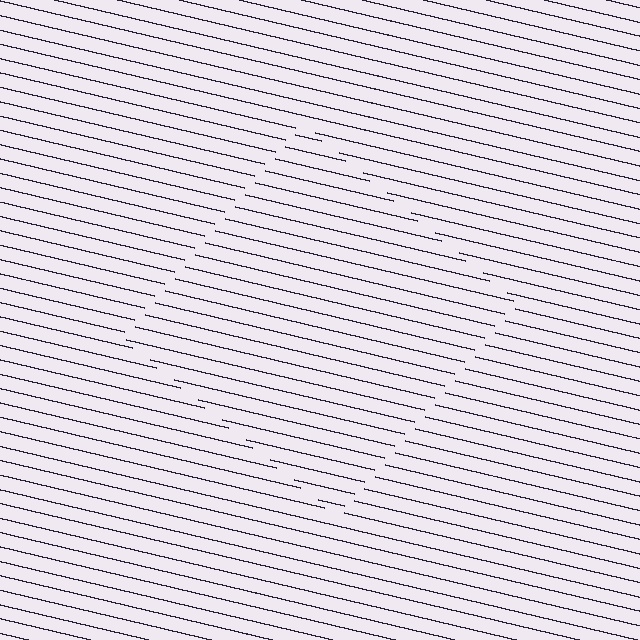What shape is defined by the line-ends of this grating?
An illusory square. The interior of the shape contains the same grating, shifted by half a period — the contour is defined by the phase discontinuity where line-ends from the inner and outer gratings abut.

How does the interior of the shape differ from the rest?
The interior of the shape contains the same grating, shifted by half a period — the contour is defined by the phase discontinuity where line-ends from the inner and outer gratings abut.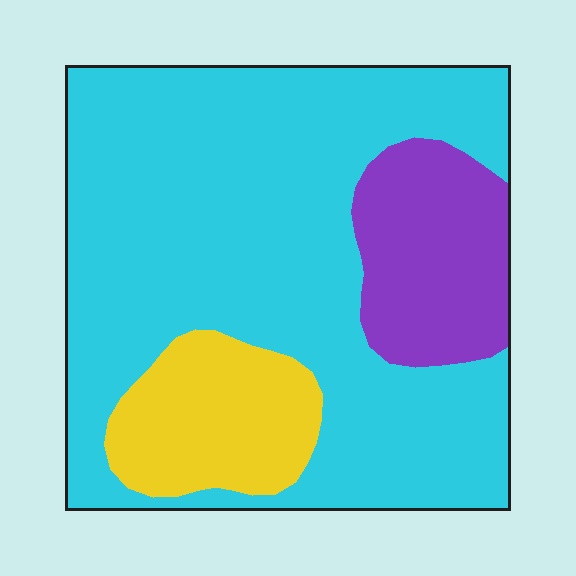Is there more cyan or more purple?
Cyan.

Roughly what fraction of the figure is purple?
Purple covers around 15% of the figure.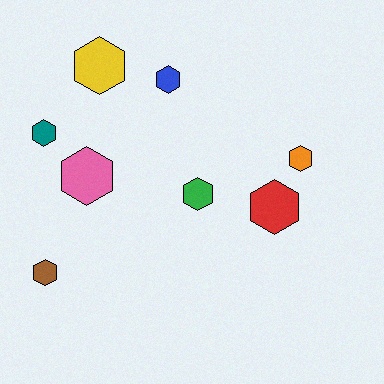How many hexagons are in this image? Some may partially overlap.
There are 8 hexagons.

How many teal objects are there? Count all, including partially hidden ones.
There is 1 teal object.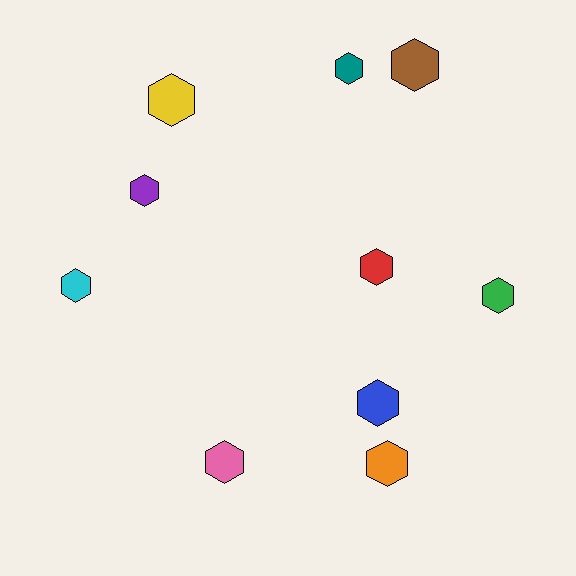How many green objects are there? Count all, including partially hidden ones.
There is 1 green object.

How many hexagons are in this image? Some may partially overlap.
There are 10 hexagons.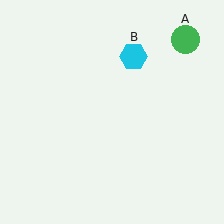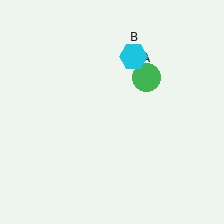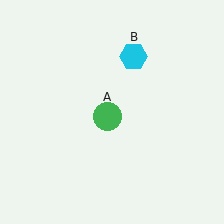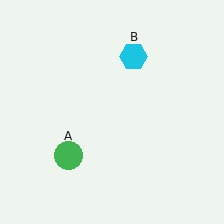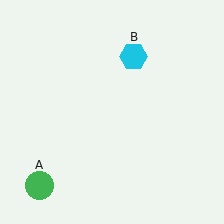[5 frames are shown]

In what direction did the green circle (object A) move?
The green circle (object A) moved down and to the left.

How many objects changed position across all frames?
1 object changed position: green circle (object A).